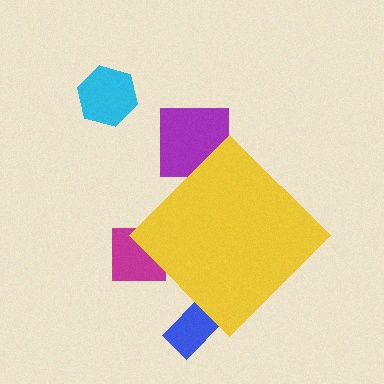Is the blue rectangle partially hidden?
Yes, the blue rectangle is partially hidden behind the yellow diamond.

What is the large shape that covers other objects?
A yellow diamond.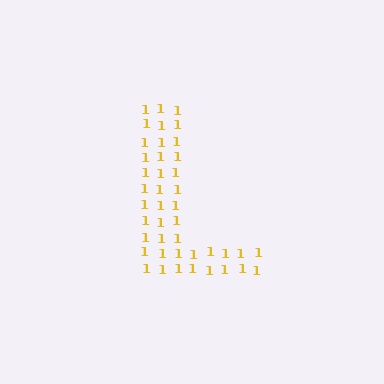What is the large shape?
The large shape is the letter L.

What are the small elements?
The small elements are digit 1's.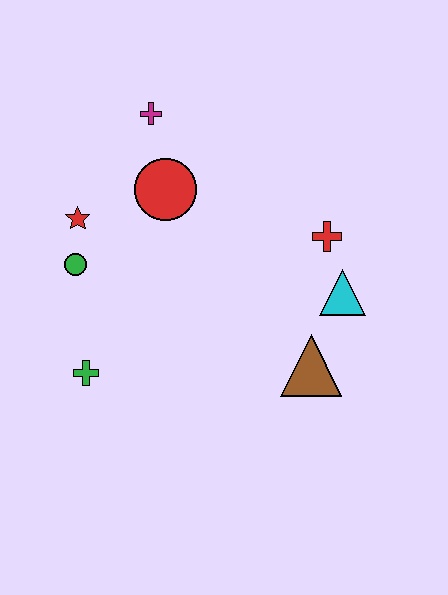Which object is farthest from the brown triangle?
The magenta cross is farthest from the brown triangle.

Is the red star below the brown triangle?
No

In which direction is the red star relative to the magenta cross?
The red star is below the magenta cross.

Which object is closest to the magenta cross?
The red circle is closest to the magenta cross.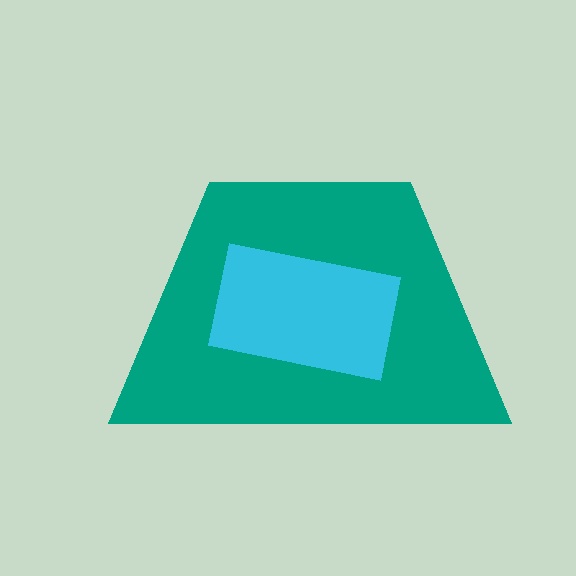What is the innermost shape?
The cyan rectangle.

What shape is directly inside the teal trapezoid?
The cyan rectangle.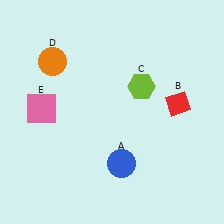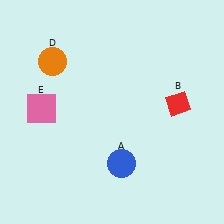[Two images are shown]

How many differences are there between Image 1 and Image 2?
There is 1 difference between the two images.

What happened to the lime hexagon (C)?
The lime hexagon (C) was removed in Image 2. It was in the top-right area of Image 1.